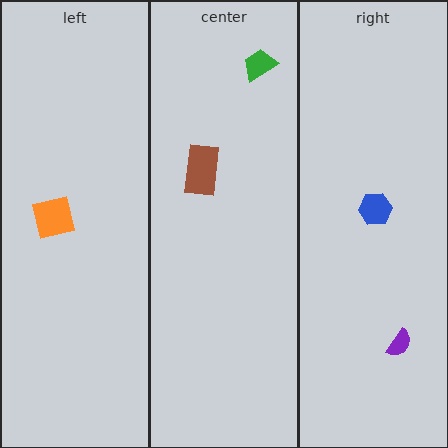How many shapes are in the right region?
2.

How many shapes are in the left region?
1.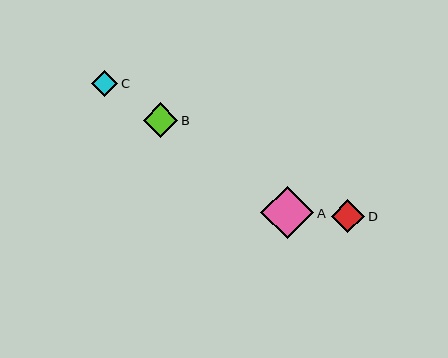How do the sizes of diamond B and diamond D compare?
Diamond B and diamond D are approximately the same size.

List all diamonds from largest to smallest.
From largest to smallest: A, B, D, C.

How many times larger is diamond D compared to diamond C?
Diamond D is approximately 1.3 times the size of diamond C.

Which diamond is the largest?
Diamond A is the largest with a size of approximately 53 pixels.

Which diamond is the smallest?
Diamond C is the smallest with a size of approximately 26 pixels.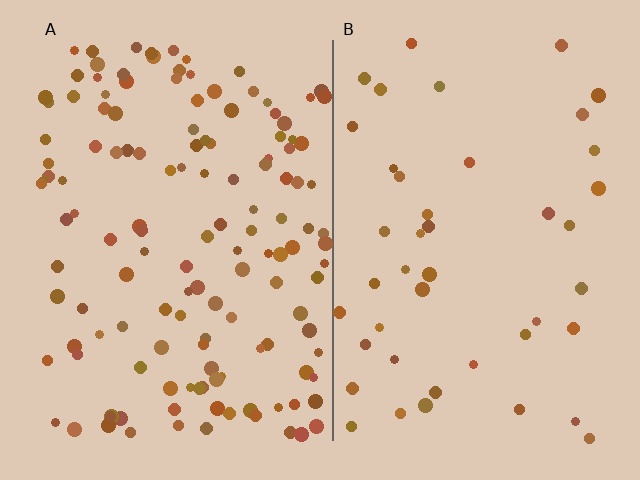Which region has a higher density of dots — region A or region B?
A (the left).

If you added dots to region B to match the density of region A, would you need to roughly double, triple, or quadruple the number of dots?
Approximately triple.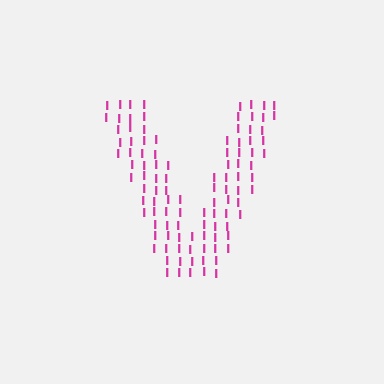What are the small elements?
The small elements are letter I's.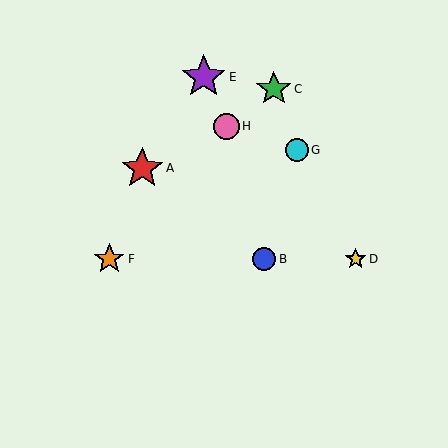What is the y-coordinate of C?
Object C is at y≈89.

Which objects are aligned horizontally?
Objects B, D, F are aligned horizontally.